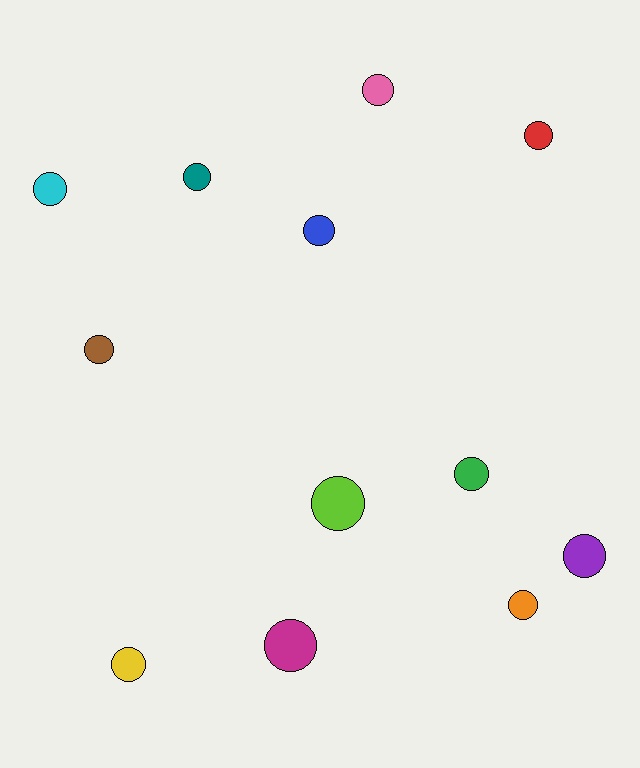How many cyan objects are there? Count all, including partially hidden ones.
There is 1 cyan object.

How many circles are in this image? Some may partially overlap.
There are 12 circles.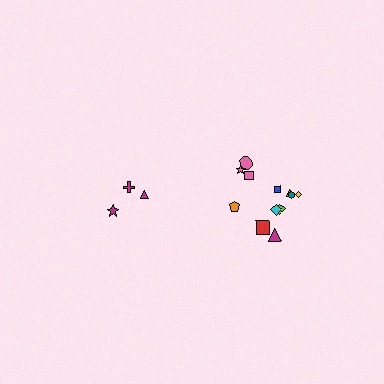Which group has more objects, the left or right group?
The right group.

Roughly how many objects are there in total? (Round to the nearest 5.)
Roughly 15 objects in total.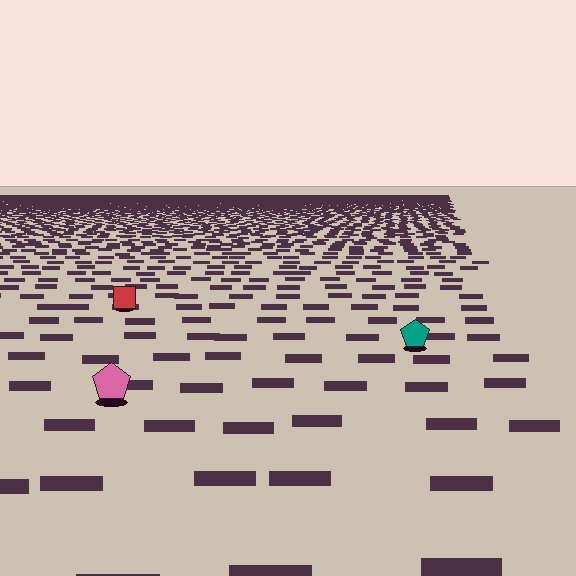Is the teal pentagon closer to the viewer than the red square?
Yes. The teal pentagon is closer — you can tell from the texture gradient: the ground texture is coarser near it.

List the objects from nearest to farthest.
From nearest to farthest: the pink pentagon, the teal pentagon, the red square.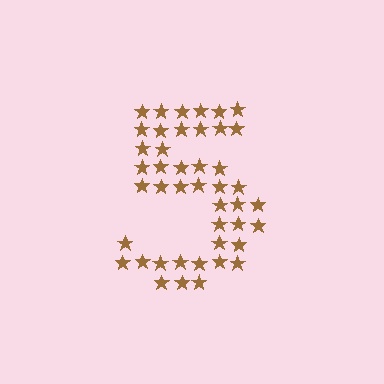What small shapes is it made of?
It is made of small stars.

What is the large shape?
The large shape is the digit 5.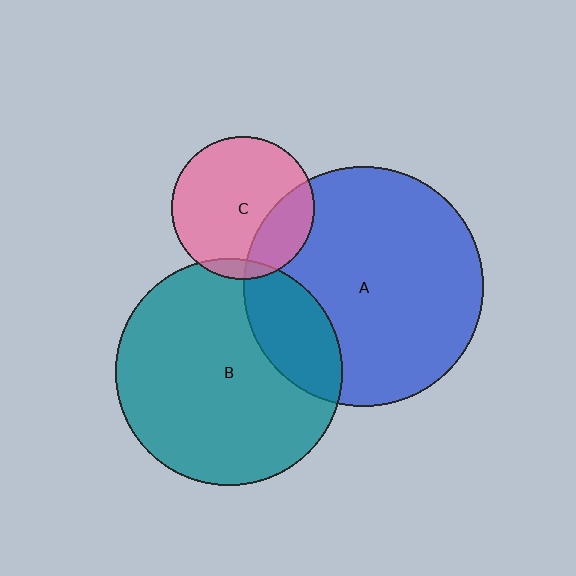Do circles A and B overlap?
Yes.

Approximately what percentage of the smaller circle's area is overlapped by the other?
Approximately 20%.